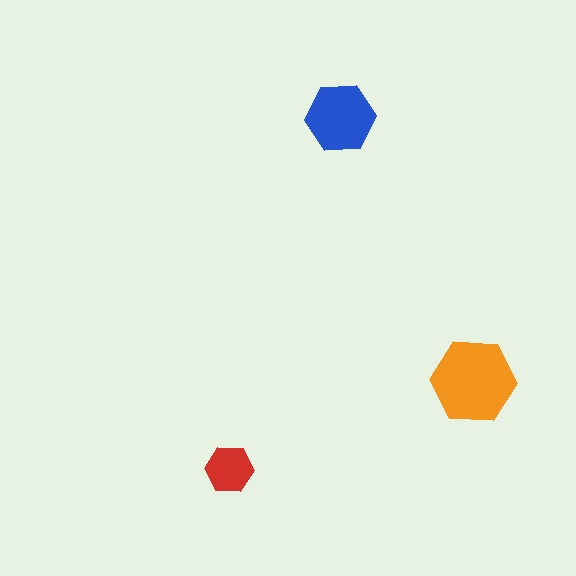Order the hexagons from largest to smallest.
the orange one, the blue one, the red one.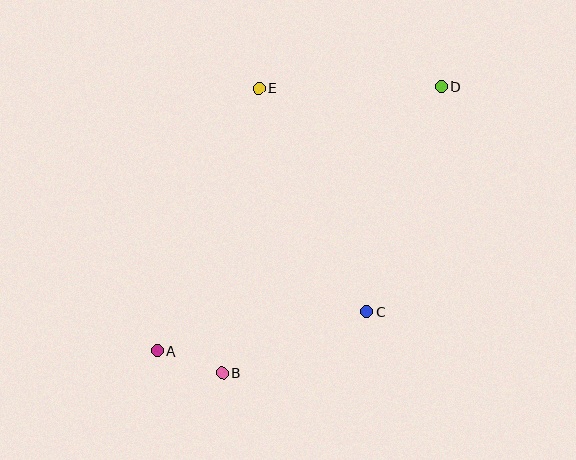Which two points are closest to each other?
Points A and B are closest to each other.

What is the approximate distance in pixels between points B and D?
The distance between B and D is approximately 360 pixels.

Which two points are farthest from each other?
Points A and D are farthest from each other.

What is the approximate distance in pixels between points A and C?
The distance between A and C is approximately 213 pixels.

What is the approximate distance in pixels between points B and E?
The distance between B and E is approximately 287 pixels.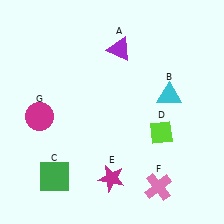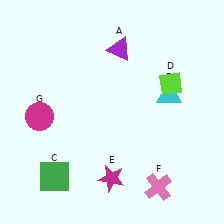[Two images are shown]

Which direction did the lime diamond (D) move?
The lime diamond (D) moved up.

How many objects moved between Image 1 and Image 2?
1 object moved between the two images.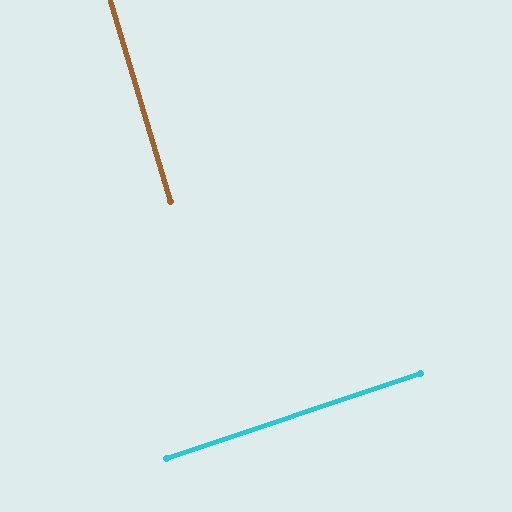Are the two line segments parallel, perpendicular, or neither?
Perpendicular — they meet at approximately 88°.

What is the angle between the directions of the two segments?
Approximately 88 degrees.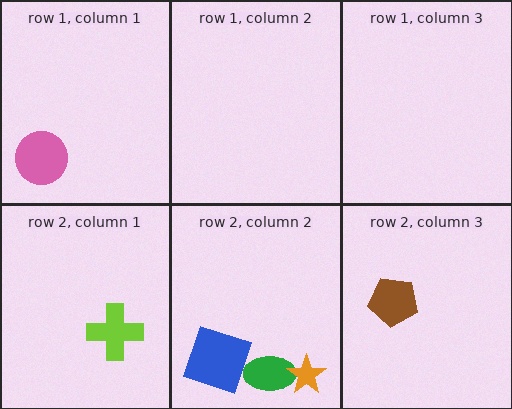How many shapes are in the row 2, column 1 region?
1.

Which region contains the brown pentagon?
The row 2, column 3 region.